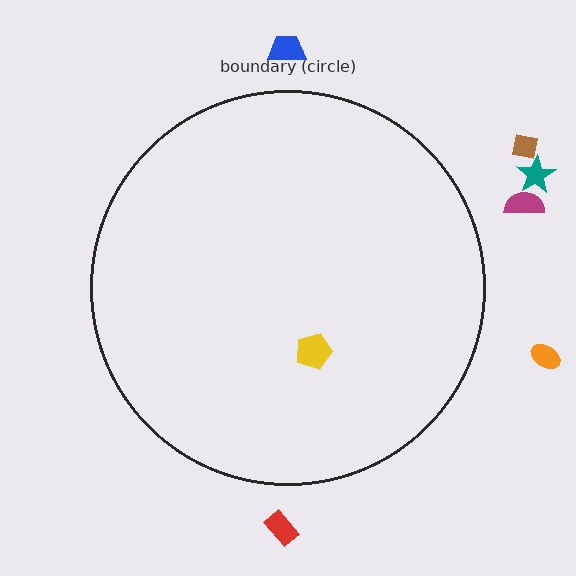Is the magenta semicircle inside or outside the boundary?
Outside.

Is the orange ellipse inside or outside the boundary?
Outside.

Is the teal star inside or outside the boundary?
Outside.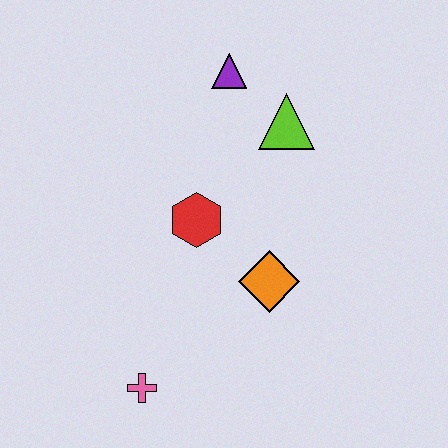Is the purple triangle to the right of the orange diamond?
No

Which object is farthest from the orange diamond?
The purple triangle is farthest from the orange diamond.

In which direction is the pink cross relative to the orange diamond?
The pink cross is to the left of the orange diamond.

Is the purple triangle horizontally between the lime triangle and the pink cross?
Yes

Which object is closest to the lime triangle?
The purple triangle is closest to the lime triangle.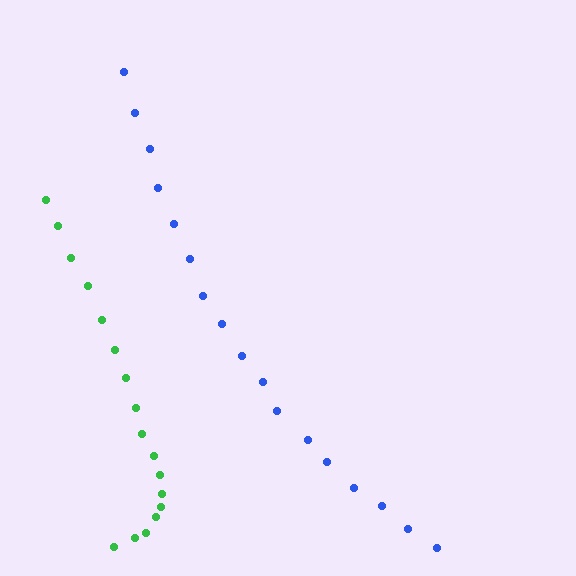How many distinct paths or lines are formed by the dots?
There are 2 distinct paths.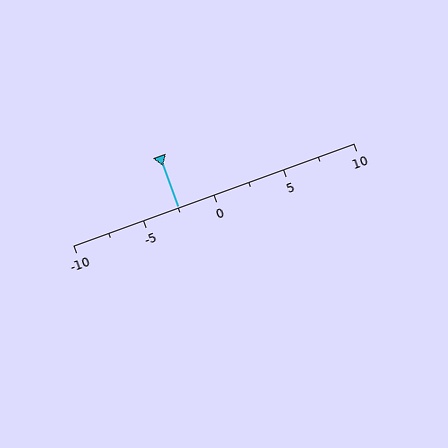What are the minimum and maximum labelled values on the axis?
The axis runs from -10 to 10.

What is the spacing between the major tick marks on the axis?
The major ticks are spaced 5 apart.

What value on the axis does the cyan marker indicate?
The marker indicates approximately -2.5.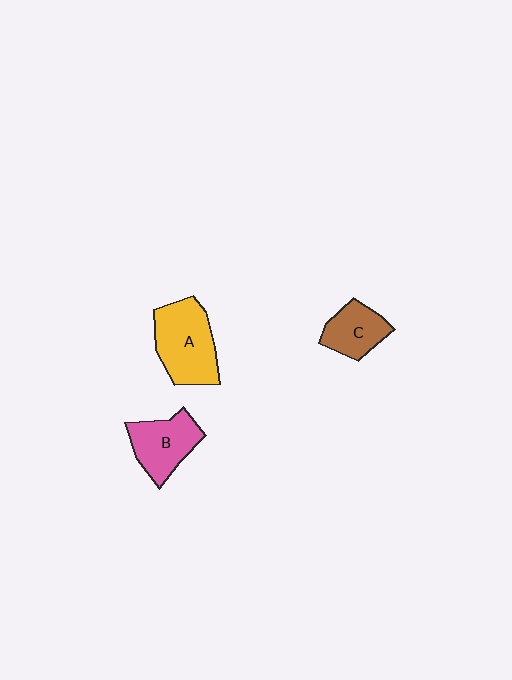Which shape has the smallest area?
Shape C (brown).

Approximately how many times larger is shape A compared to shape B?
Approximately 1.3 times.